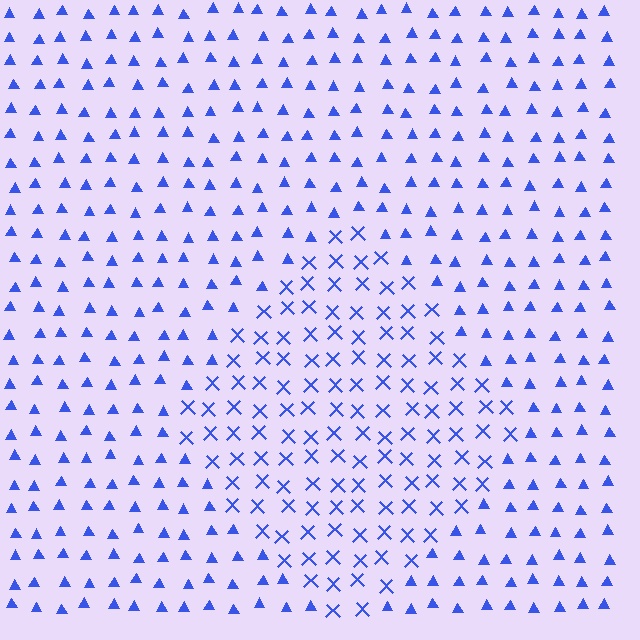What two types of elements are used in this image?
The image uses X marks inside the diamond region and triangles outside it.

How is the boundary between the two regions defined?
The boundary is defined by a change in element shape: X marks inside vs. triangles outside. All elements share the same color and spacing.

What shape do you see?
I see a diamond.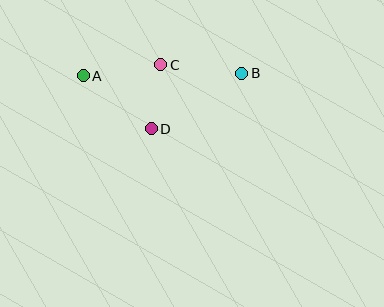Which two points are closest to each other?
Points C and D are closest to each other.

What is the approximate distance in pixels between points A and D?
The distance between A and D is approximately 87 pixels.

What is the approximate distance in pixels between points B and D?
The distance between B and D is approximately 106 pixels.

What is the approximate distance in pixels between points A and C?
The distance between A and C is approximately 79 pixels.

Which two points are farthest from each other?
Points A and B are farthest from each other.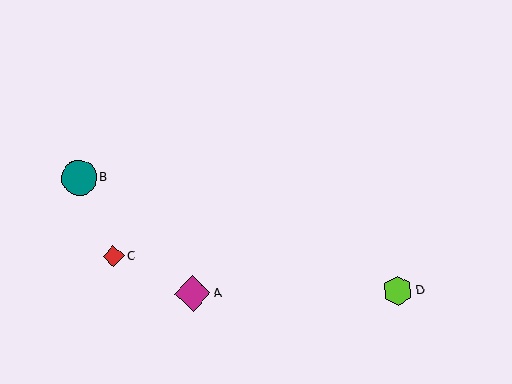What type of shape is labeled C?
Shape C is a red diamond.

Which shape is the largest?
The magenta diamond (labeled A) is the largest.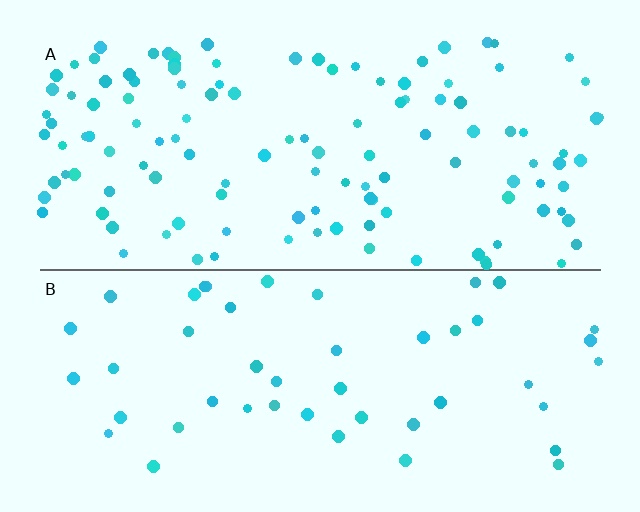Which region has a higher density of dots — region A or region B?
A (the top).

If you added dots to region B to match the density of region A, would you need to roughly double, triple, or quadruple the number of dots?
Approximately triple.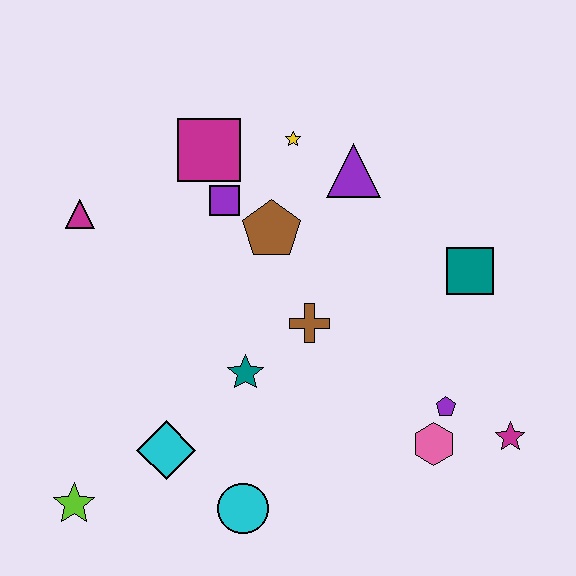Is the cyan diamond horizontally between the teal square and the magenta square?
No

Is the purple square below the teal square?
No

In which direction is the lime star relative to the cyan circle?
The lime star is to the left of the cyan circle.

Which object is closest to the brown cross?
The teal star is closest to the brown cross.